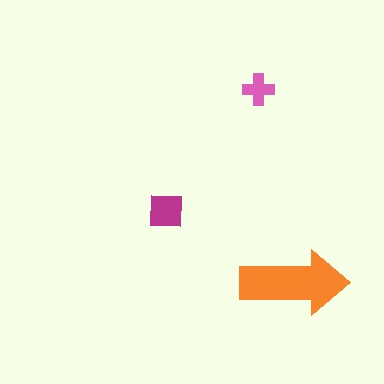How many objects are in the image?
There are 3 objects in the image.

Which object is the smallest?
The pink cross.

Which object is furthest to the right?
The orange arrow is rightmost.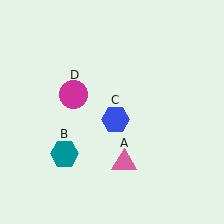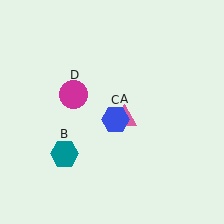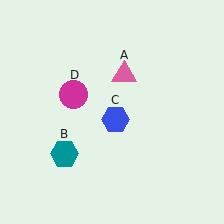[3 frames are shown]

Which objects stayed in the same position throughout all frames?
Teal hexagon (object B) and blue hexagon (object C) and magenta circle (object D) remained stationary.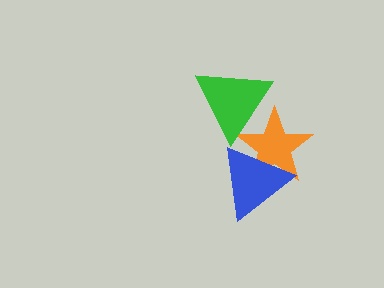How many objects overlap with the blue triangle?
1 object overlaps with the blue triangle.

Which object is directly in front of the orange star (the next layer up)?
The green triangle is directly in front of the orange star.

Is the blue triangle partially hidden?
No, no other shape covers it.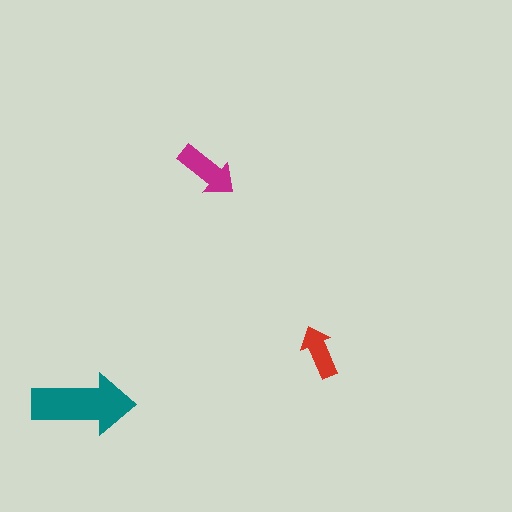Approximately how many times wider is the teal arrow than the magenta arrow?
About 1.5 times wider.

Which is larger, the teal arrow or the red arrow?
The teal one.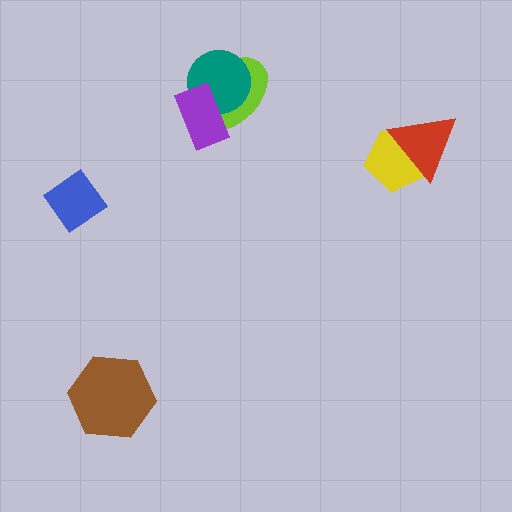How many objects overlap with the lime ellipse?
2 objects overlap with the lime ellipse.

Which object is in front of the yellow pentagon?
The red triangle is in front of the yellow pentagon.